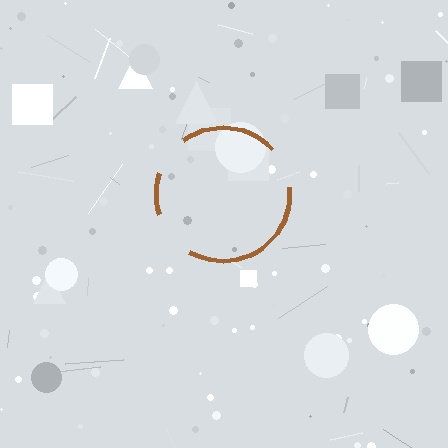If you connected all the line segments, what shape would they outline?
They would outline a circle.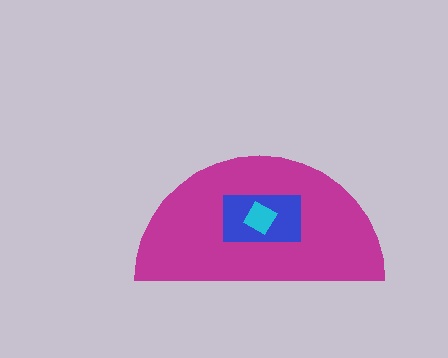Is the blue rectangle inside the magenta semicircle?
Yes.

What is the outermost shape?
The magenta semicircle.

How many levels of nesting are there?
3.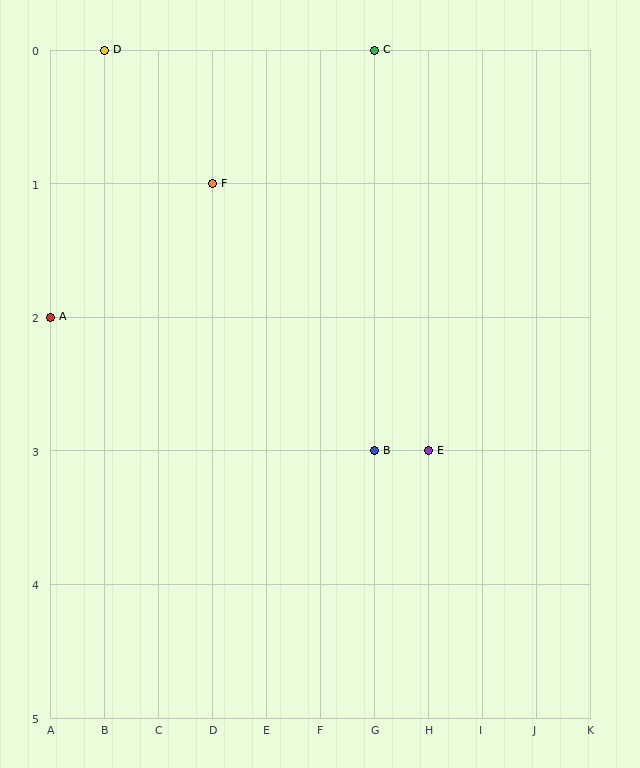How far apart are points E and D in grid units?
Points E and D are 6 columns and 3 rows apart (about 6.7 grid units diagonally).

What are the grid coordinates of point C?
Point C is at grid coordinates (G, 0).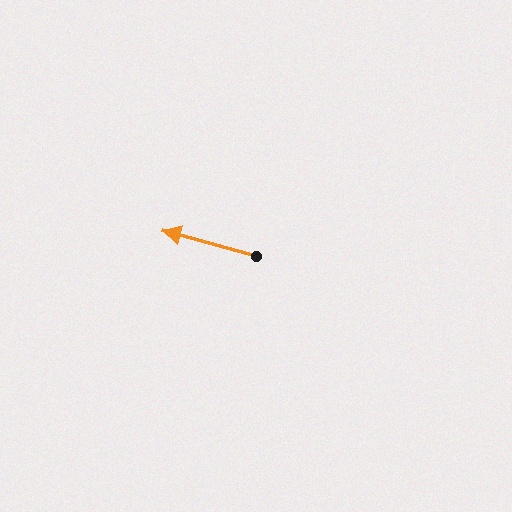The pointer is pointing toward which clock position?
Roughly 10 o'clock.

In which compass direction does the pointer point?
West.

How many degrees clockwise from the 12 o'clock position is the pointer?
Approximately 285 degrees.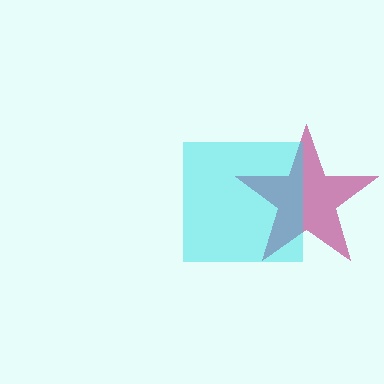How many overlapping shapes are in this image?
There are 2 overlapping shapes in the image.